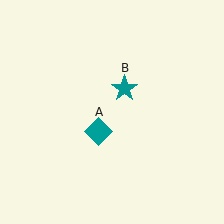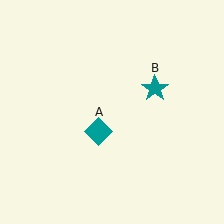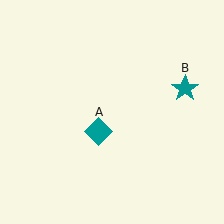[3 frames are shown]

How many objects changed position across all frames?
1 object changed position: teal star (object B).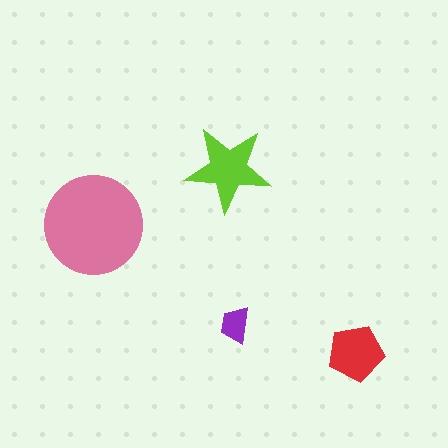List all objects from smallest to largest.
The purple trapezoid, the red pentagon, the lime star, the pink circle.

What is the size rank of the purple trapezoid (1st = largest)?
4th.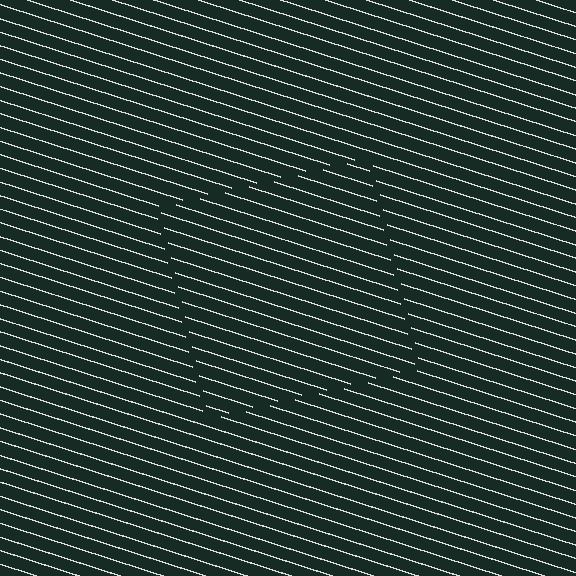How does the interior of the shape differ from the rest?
The interior of the shape contains the same grating, shifted by half a period — the contour is defined by the phase discontinuity where line-ends from the inner and outer gratings abut.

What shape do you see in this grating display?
An illusory square. The interior of the shape contains the same grating, shifted by half a period — the contour is defined by the phase discontinuity where line-ends from the inner and outer gratings abut.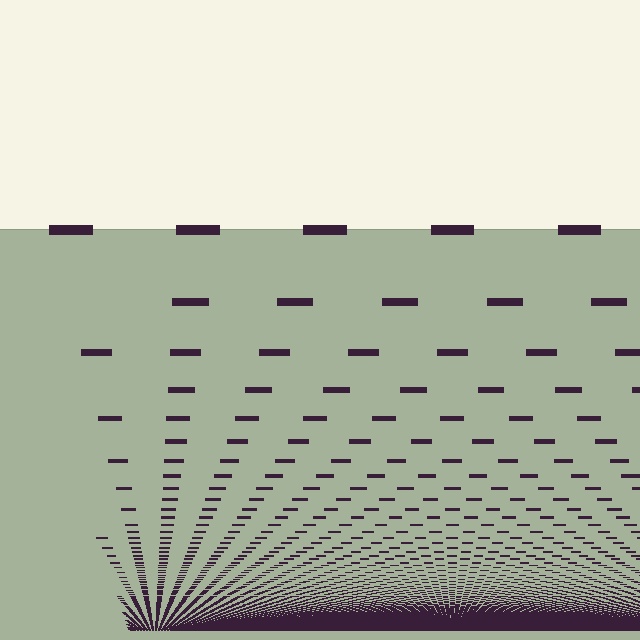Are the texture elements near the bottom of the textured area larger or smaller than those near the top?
Smaller. The gradient is inverted — elements near the bottom are smaller and denser.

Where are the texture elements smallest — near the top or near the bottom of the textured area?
Near the bottom.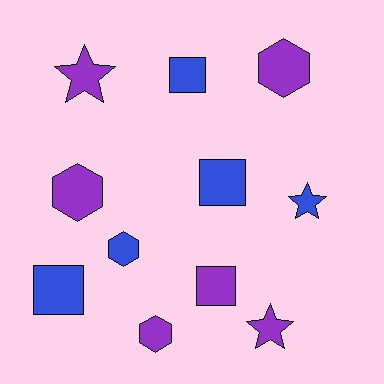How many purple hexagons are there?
There are 3 purple hexagons.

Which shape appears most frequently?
Square, with 4 objects.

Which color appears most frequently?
Purple, with 6 objects.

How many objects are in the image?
There are 11 objects.